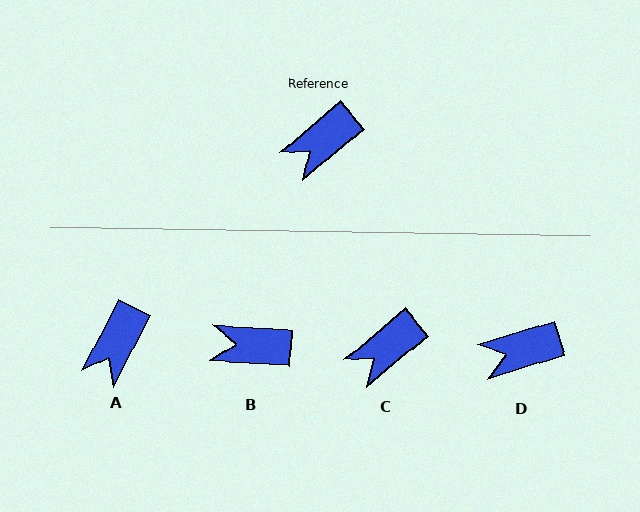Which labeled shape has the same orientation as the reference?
C.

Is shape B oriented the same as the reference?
No, it is off by about 43 degrees.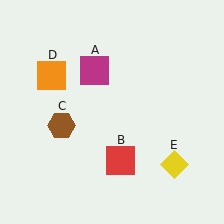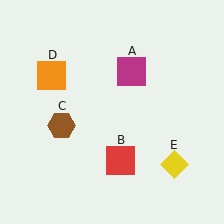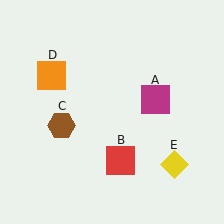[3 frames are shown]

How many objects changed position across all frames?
1 object changed position: magenta square (object A).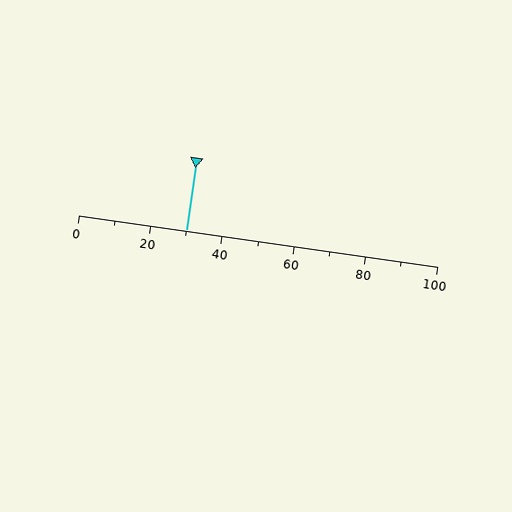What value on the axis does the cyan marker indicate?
The marker indicates approximately 30.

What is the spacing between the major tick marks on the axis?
The major ticks are spaced 20 apart.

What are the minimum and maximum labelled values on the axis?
The axis runs from 0 to 100.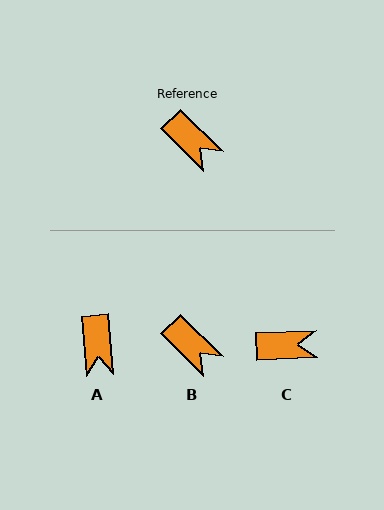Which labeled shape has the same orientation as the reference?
B.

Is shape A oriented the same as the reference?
No, it is off by about 40 degrees.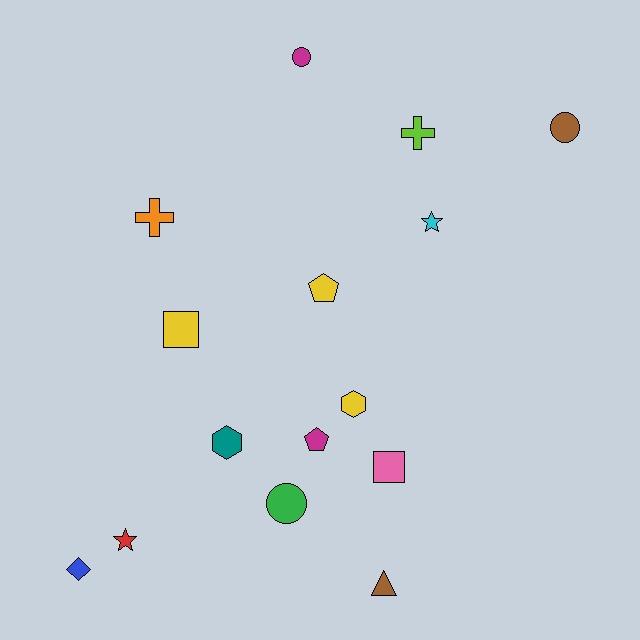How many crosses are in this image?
There are 2 crosses.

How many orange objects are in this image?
There is 1 orange object.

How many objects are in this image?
There are 15 objects.